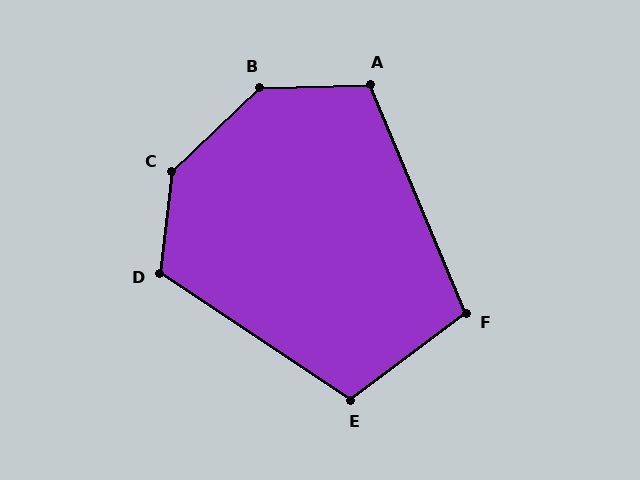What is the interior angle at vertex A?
Approximately 111 degrees (obtuse).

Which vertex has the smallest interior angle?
F, at approximately 104 degrees.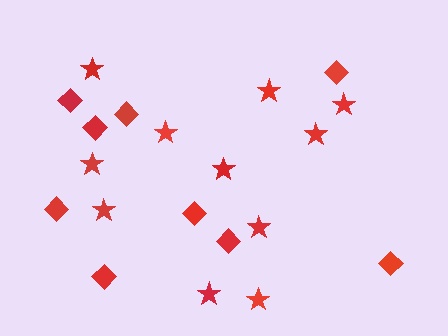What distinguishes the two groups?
There are 2 groups: one group of diamonds (9) and one group of stars (11).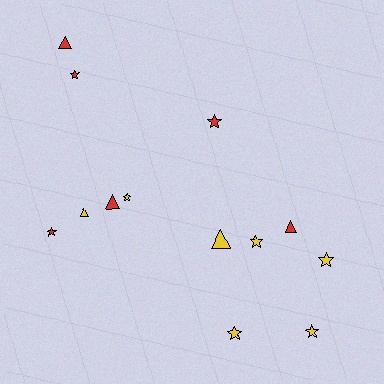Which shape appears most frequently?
Star, with 8 objects.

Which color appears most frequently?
Yellow, with 7 objects.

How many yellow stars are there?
There are 5 yellow stars.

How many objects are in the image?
There are 13 objects.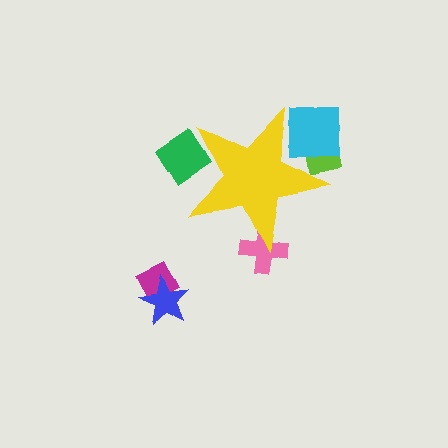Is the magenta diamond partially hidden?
No, the magenta diamond is fully visible.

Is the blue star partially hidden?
No, the blue star is fully visible.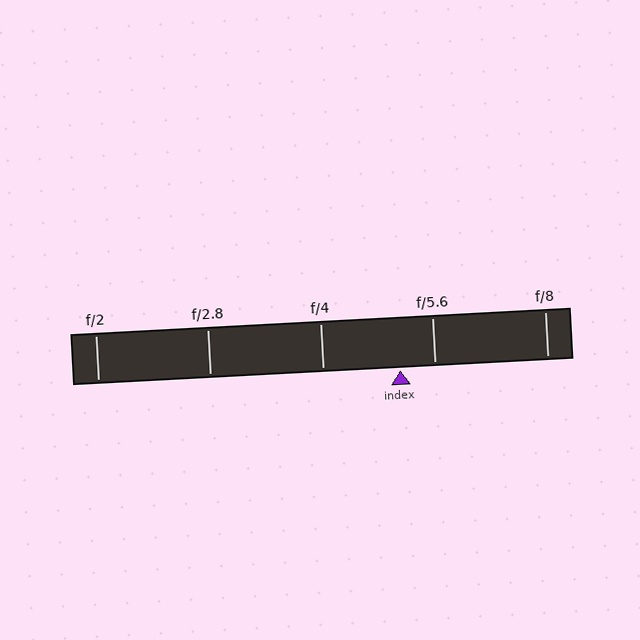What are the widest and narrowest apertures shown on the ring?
The widest aperture shown is f/2 and the narrowest is f/8.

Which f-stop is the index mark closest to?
The index mark is closest to f/5.6.